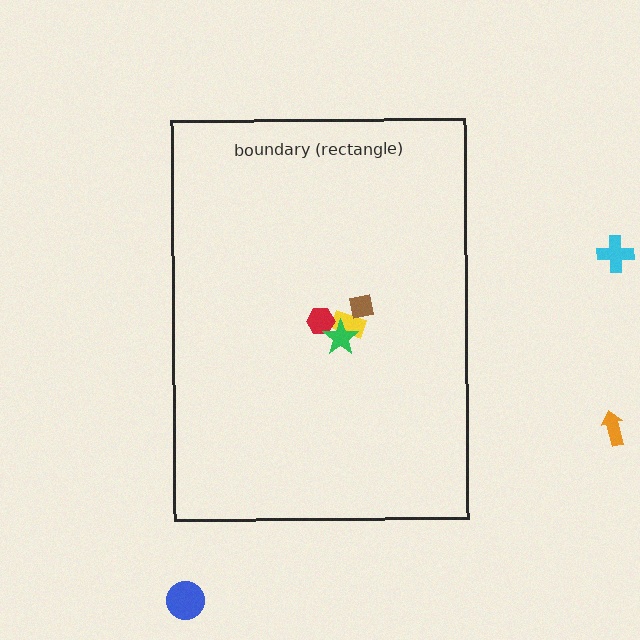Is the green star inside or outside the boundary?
Inside.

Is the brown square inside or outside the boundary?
Inside.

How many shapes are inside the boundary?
4 inside, 3 outside.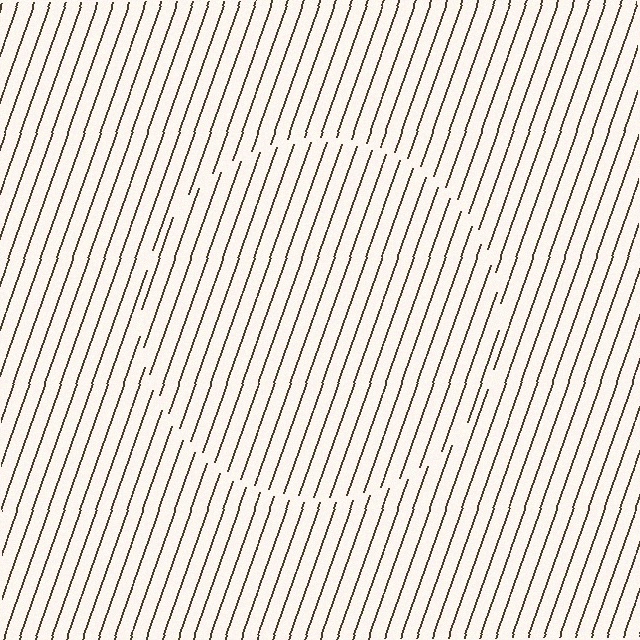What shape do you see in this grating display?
An illusory circle. The interior of the shape contains the same grating, shifted by half a period — the contour is defined by the phase discontinuity where line-ends from the inner and outer gratings abut.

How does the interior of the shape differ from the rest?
The interior of the shape contains the same grating, shifted by half a period — the contour is defined by the phase discontinuity where line-ends from the inner and outer gratings abut.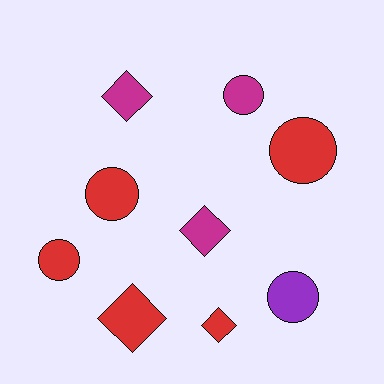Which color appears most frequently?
Red, with 5 objects.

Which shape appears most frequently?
Circle, with 5 objects.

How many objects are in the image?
There are 9 objects.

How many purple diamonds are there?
There are no purple diamonds.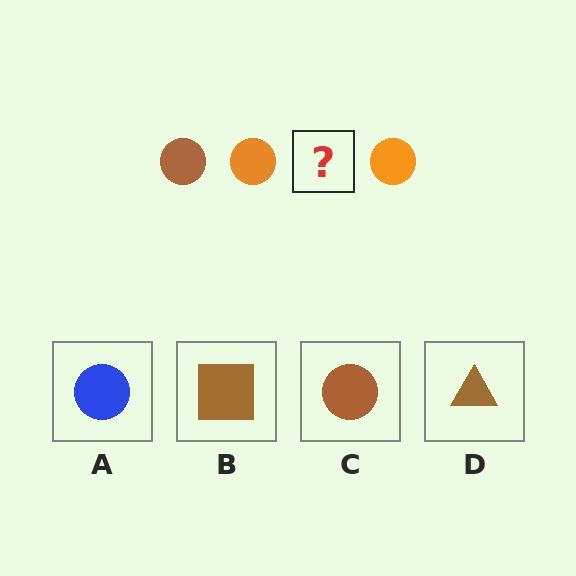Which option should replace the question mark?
Option C.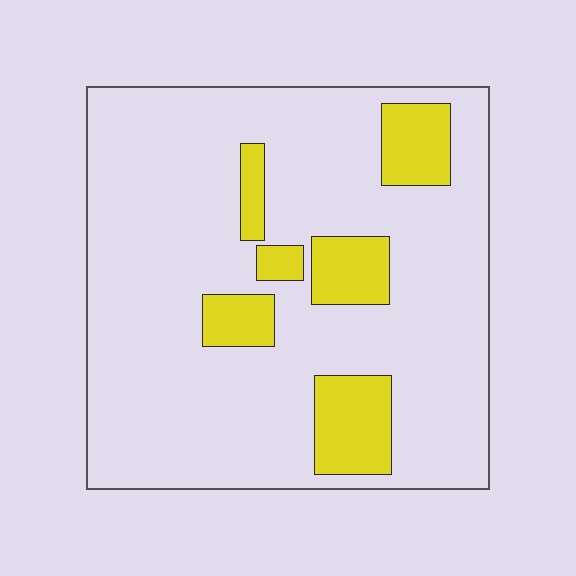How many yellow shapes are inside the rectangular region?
6.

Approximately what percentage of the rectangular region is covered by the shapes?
Approximately 15%.